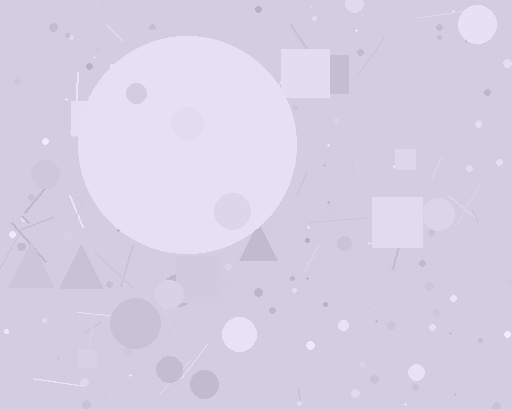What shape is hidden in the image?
A circle is hidden in the image.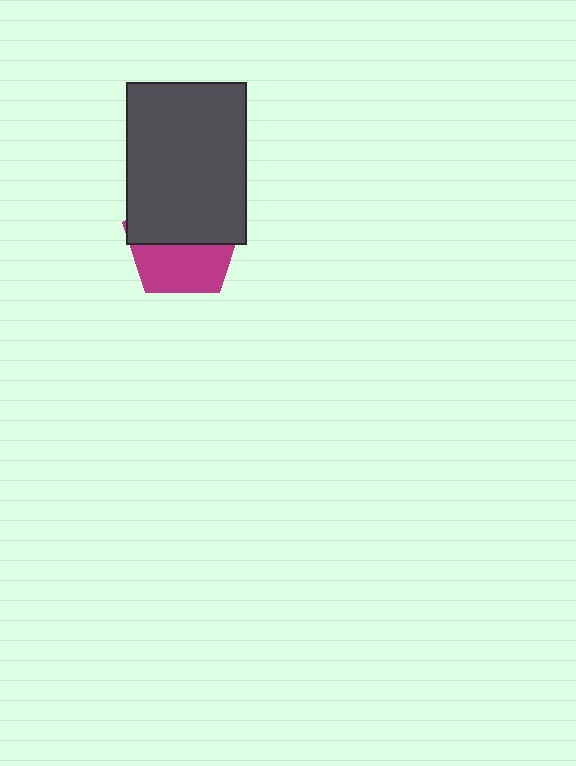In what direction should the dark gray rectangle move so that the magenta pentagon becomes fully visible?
The dark gray rectangle should move up. That is the shortest direction to clear the overlap and leave the magenta pentagon fully visible.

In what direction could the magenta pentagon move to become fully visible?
The magenta pentagon could move down. That would shift it out from behind the dark gray rectangle entirely.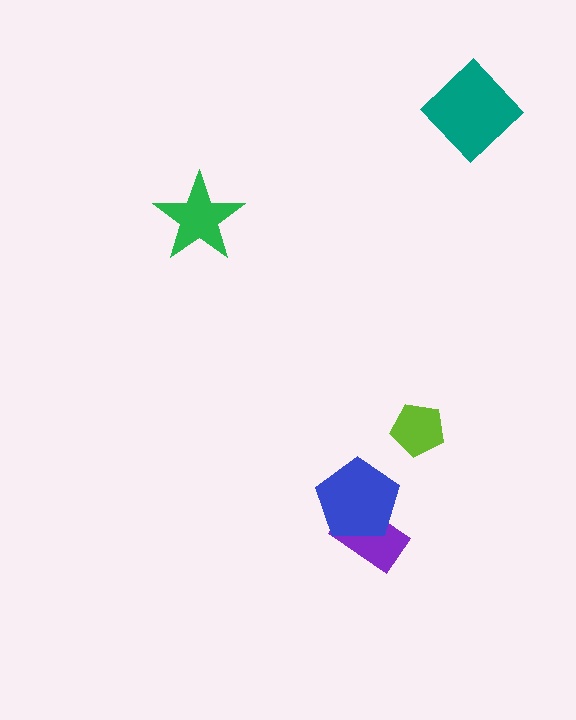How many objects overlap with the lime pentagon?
0 objects overlap with the lime pentagon.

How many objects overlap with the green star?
0 objects overlap with the green star.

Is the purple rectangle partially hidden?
Yes, it is partially covered by another shape.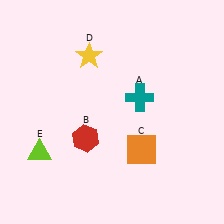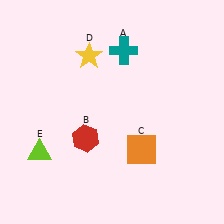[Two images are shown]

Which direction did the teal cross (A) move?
The teal cross (A) moved up.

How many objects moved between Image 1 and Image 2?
1 object moved between the two images.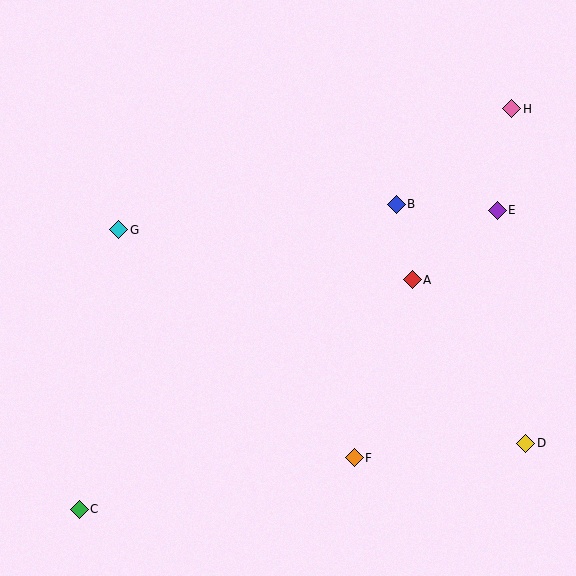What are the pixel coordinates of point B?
Point B is at (396, 204).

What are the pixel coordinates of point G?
Point G is at (119, 230).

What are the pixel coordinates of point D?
Point D is at (526, 443).